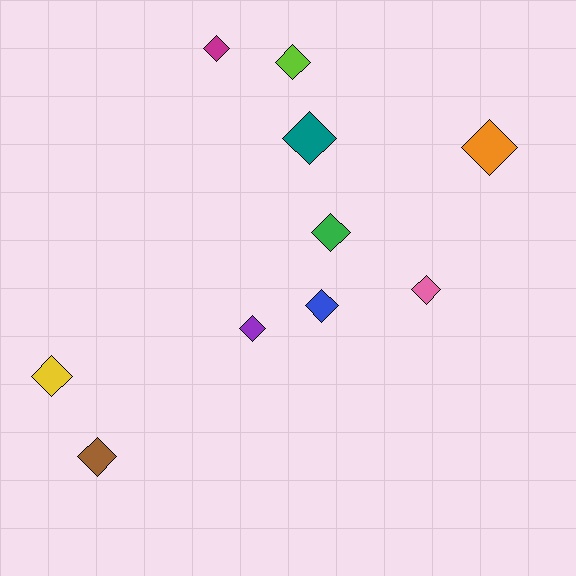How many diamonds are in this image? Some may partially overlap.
There are 10 diamonds.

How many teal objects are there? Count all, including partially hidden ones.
There is 1 teal object.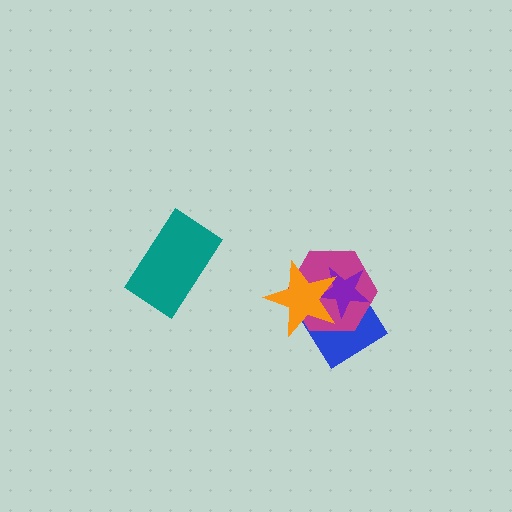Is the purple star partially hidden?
Yes, it is partially covered by another shape.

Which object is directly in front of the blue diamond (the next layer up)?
The magenta hexagon is directly in front of the blue diamond.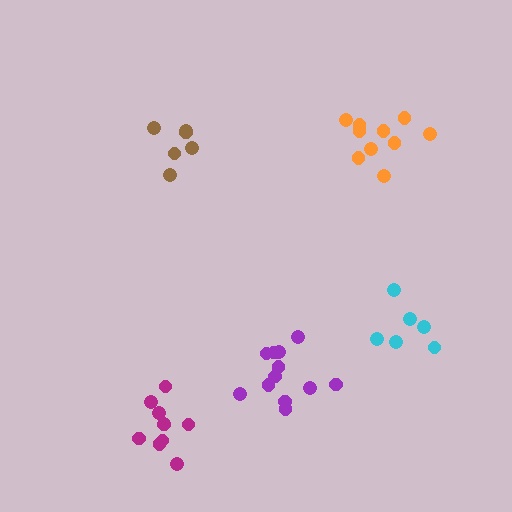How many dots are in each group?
Group 1: 6 dots, Group 2: 10 dots, Group 3: 6 dots, Group 4: 10 dots, Group 5: 12 dots (44 total).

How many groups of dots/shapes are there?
There are 5 groups.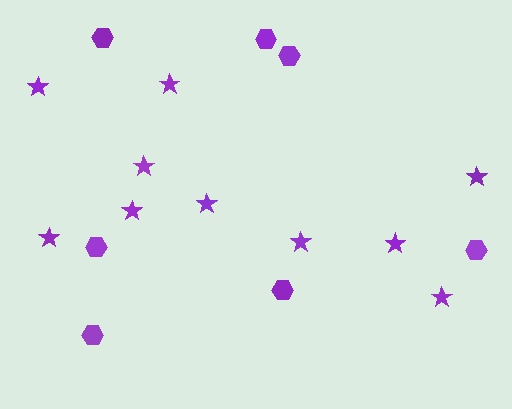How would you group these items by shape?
There are 2 groups: one group of stars (10) and one group of hexagons (7).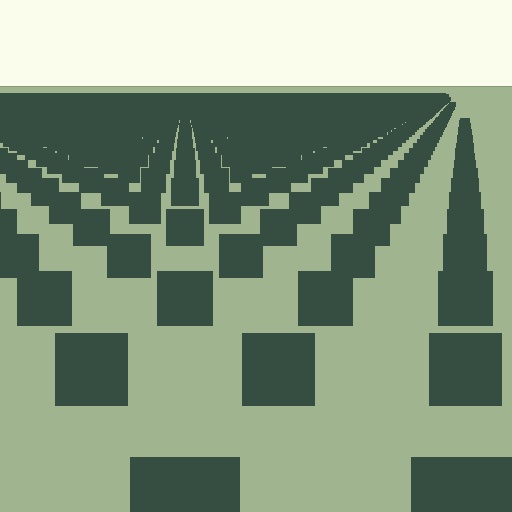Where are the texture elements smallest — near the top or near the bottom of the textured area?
Near the top.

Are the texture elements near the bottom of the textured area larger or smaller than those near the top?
Larger. Near the bottom, elements are closer to the viewer and appear at a bigger on-screen size.